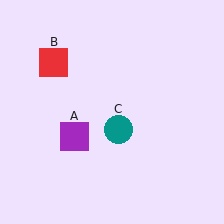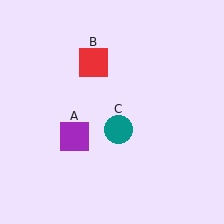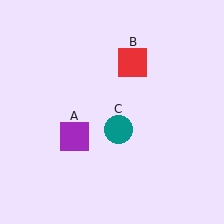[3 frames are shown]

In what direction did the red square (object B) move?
The red square (object B) moved right.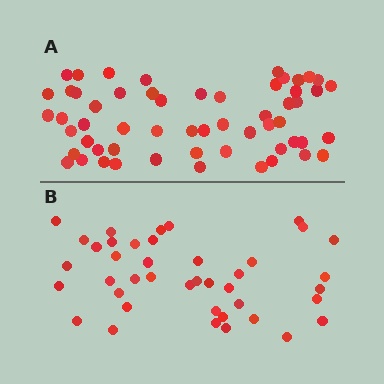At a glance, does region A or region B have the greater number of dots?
Region A (the top region) has more dots.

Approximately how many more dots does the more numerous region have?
Region A has approximately 15 more dots than region B.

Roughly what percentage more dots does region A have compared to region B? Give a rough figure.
About 40% more.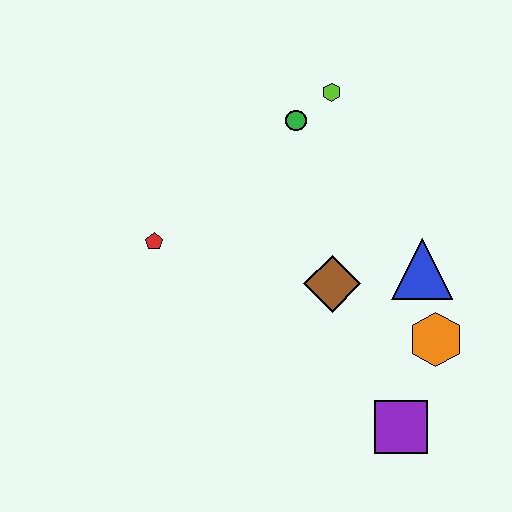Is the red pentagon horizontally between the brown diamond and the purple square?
No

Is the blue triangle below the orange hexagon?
No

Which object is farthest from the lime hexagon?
The purple square is farthest from the lime hexagon.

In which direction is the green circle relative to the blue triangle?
The green circle is above the blue triangle.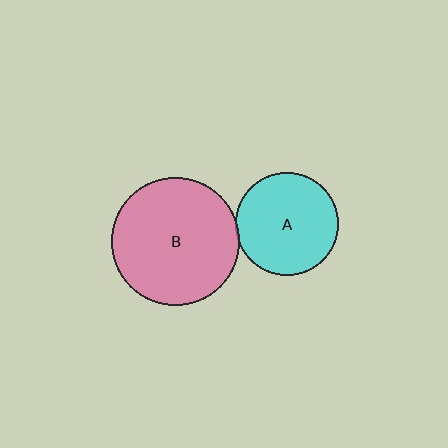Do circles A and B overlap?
Yes.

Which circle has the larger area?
Circle B (pink).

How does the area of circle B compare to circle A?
Approximately 1.6 times.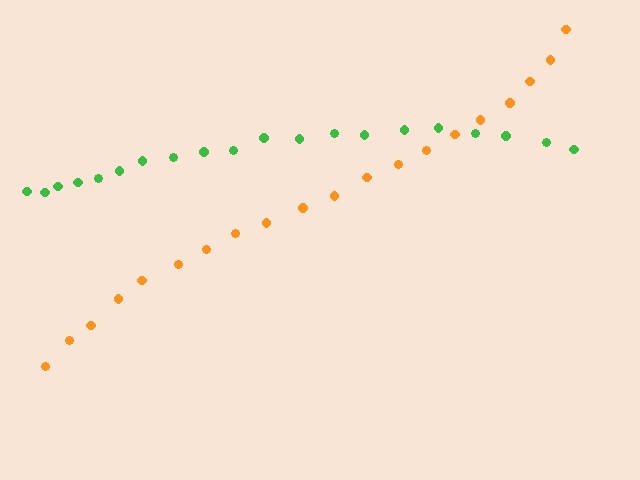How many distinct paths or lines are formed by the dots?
There are 2 distinct paths.